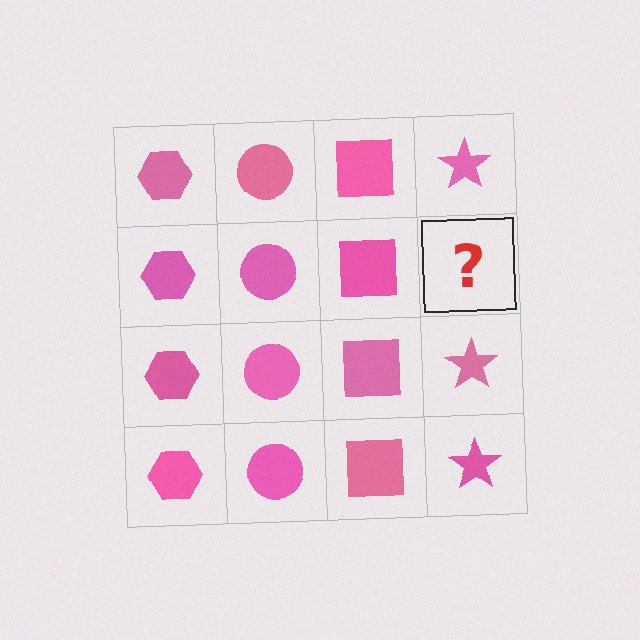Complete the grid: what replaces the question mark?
The question mark should be replaced with a pink star.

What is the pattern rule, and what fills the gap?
The rule is that each column has a consistent shape. The gap should be filled with a pink star.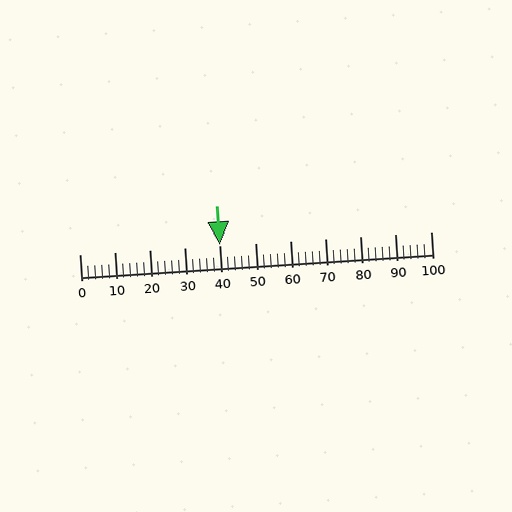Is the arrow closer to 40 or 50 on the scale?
The arrow is closer to 40.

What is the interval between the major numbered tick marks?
The major tick marks are spaced 10 units apart.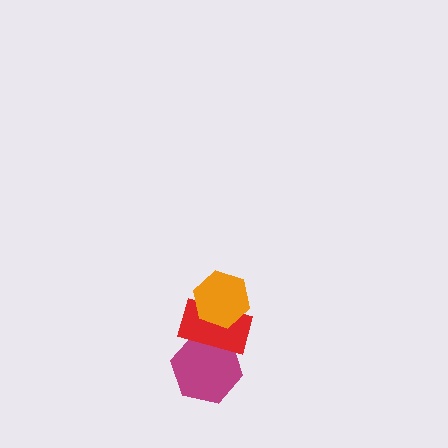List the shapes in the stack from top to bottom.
From top to bottom: the orange hexagon, the red rectangle, the magenta hexagon.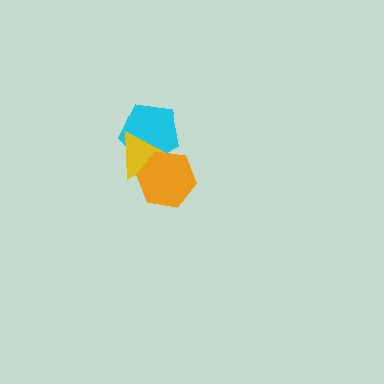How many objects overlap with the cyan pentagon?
2 objects overlap with the cyan pentagon.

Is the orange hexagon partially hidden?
No, no other shape covers it.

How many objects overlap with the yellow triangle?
2 objects overlap with the yellow triangle.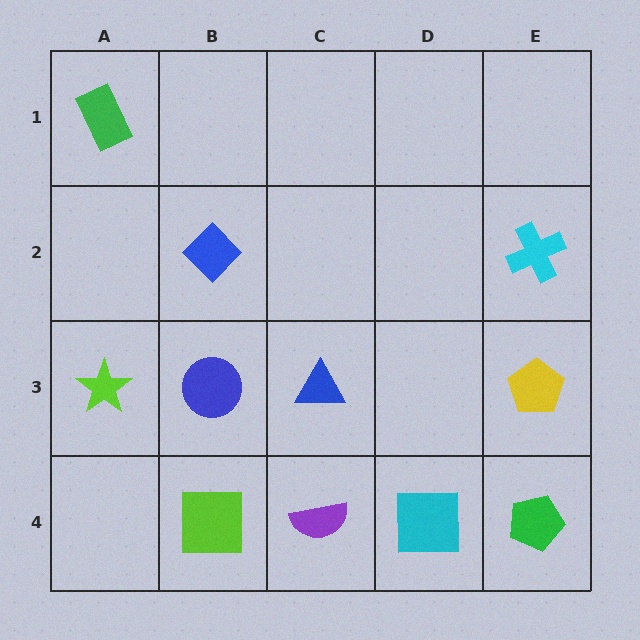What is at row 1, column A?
A green rectangle.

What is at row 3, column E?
A yellow pentagon.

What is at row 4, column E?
A green pentagon.